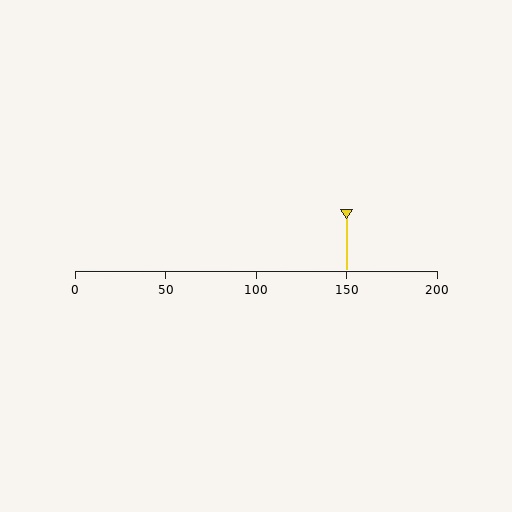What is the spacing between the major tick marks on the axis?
The major ticks are spaced 50 apart.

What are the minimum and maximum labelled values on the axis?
The axis runs from 0 to 200.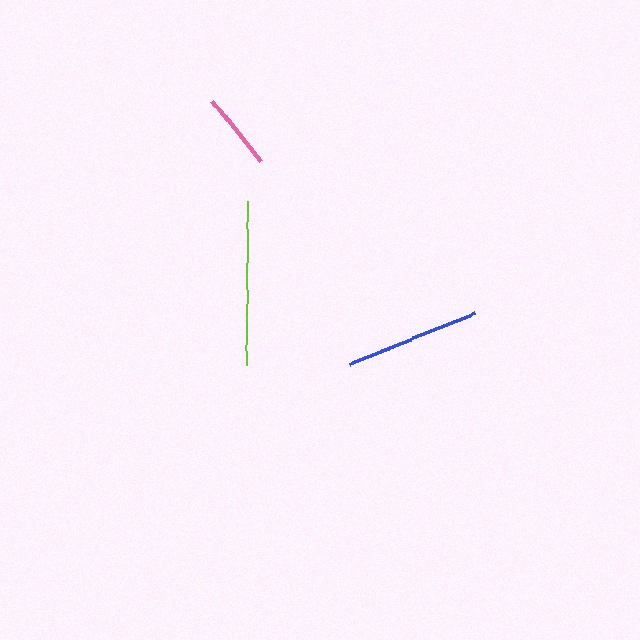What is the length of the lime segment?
The lime segment is approximately 164 pixels long.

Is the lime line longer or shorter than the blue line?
The lime line is longer than the blue line.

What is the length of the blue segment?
The blue segment is approximately 136 pixels long.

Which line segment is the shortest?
The pink line is the shortest at approximately 78 pixels.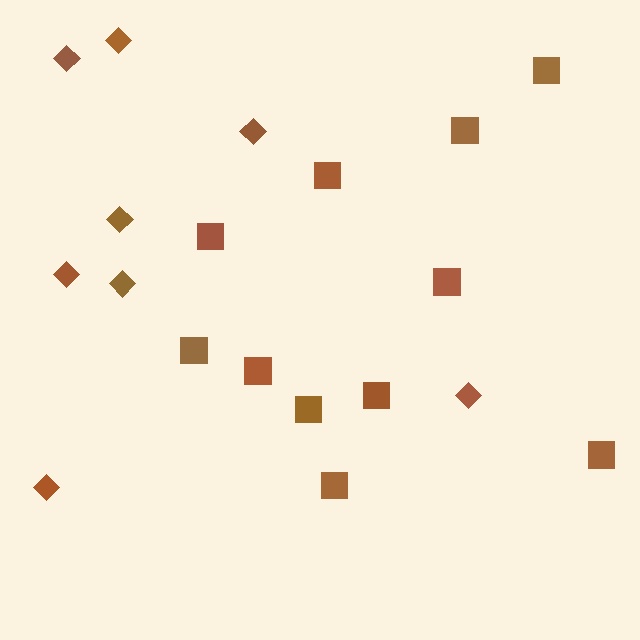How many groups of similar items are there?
There are 2 groups: one group of diamonds (8) and one group of squares (11).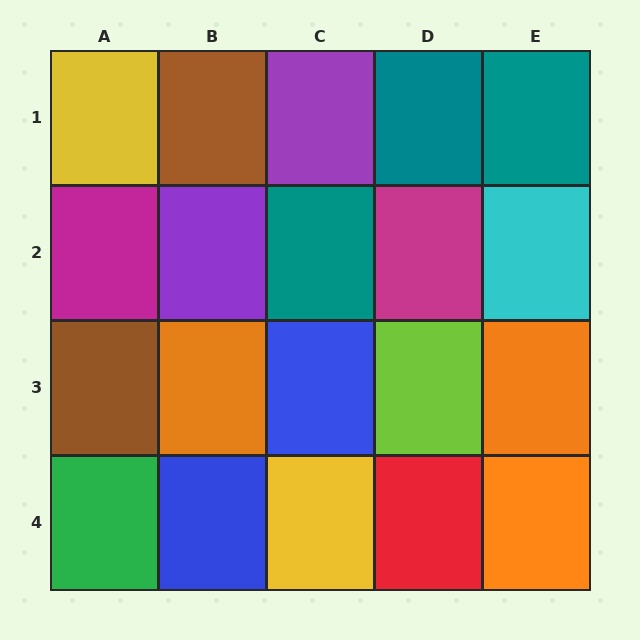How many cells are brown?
2 cells are brown.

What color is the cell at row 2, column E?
Cyan.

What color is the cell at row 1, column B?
Brown.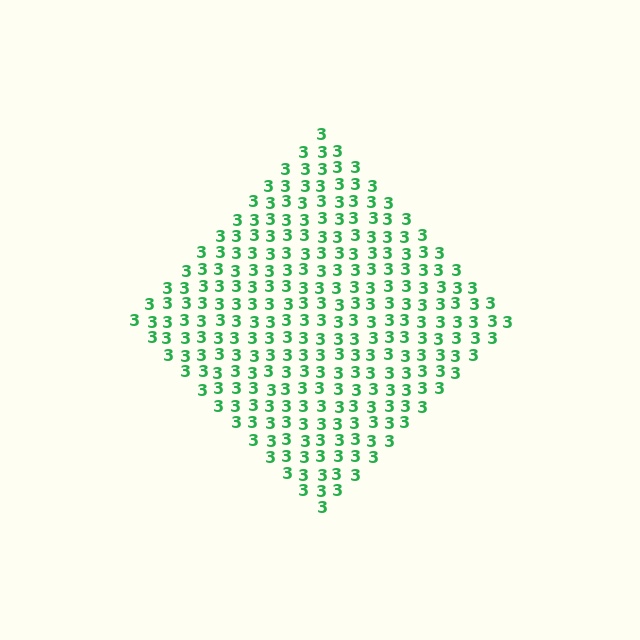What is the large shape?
The large shape is a diamond.